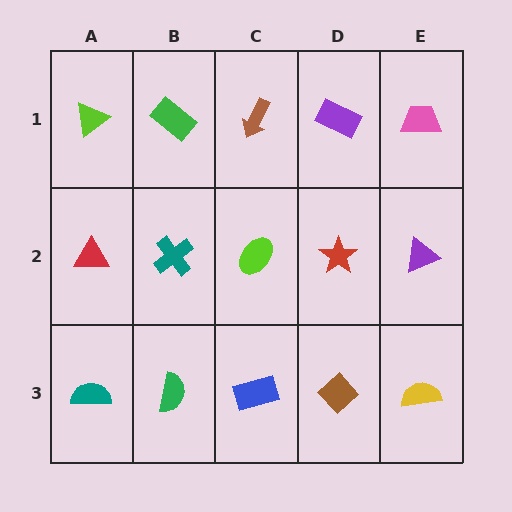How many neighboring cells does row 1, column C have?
3.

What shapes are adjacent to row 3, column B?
A teal cross (row 2, column B), a teal semicircle (row 3, column A), a blue rectangle (row 3, column C).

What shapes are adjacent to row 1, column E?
A purple triangle (row 2, column E), a purple rectangle (row 1, column D).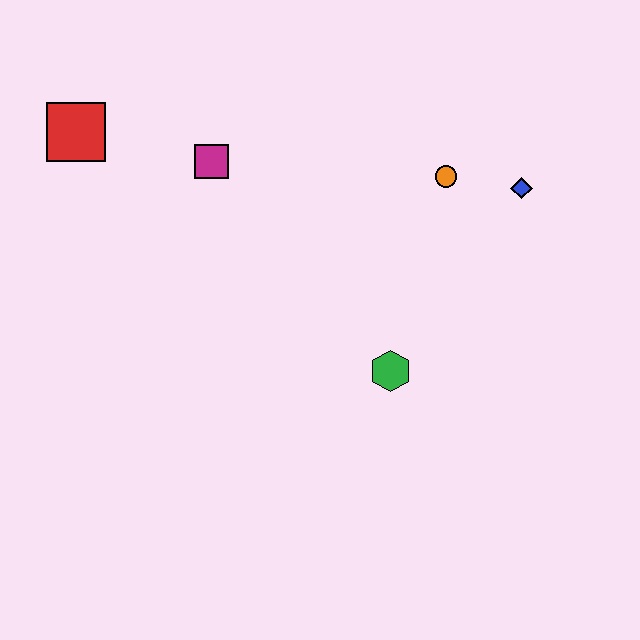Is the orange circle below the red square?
Yes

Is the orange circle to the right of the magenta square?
Yes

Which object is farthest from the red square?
The blue diamond is farthest from the red square.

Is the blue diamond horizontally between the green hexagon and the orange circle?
No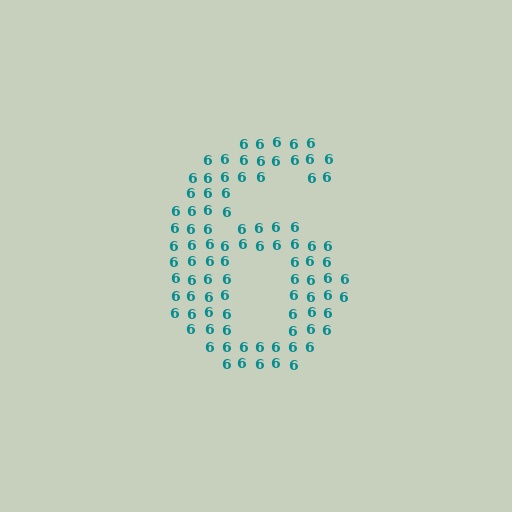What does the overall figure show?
The overall figure shows the digit 6.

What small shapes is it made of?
It is made of small digit 6's.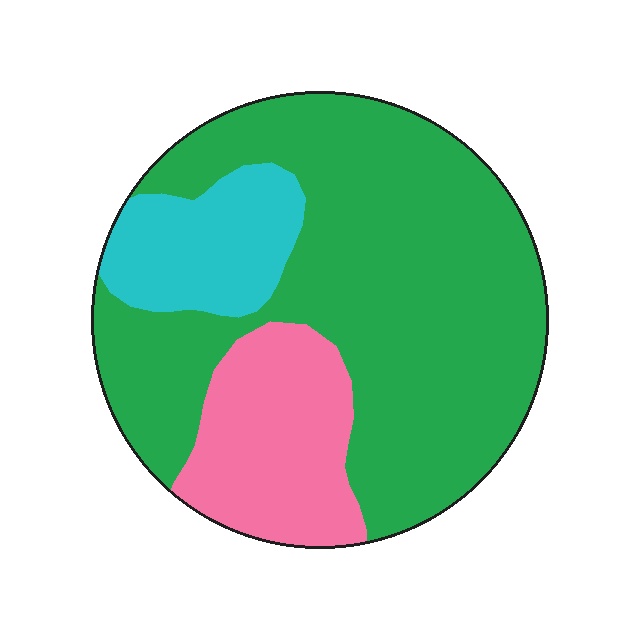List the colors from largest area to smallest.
From largest to smallest: green, pink, cyan.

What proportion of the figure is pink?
Pink takes up about one fifth (1/5) of the figure.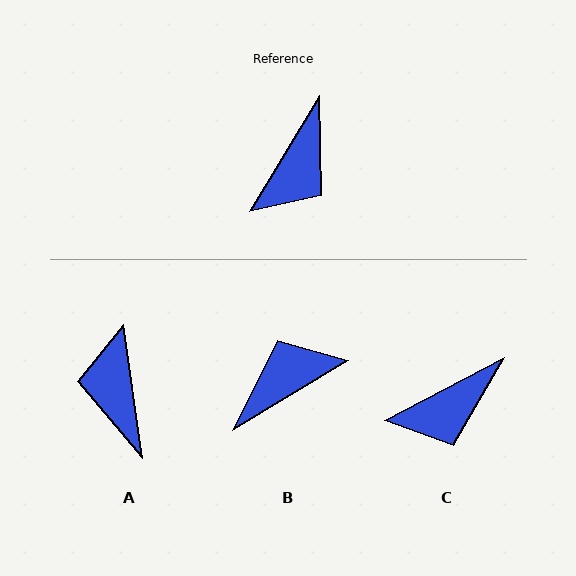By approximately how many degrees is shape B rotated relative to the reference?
Approximately 152 degrees counter-clockwise.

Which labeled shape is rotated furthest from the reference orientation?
B, about 152 degrees away.